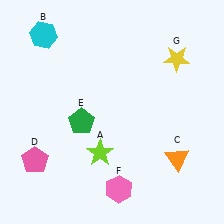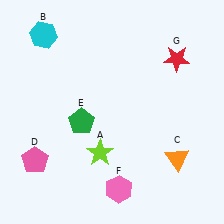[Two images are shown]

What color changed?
The star (G) changed from yellow in Image 1 to red in Image 2.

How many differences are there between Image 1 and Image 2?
There is 1 difference between the two images.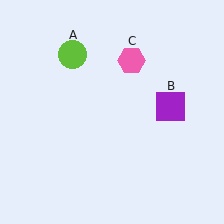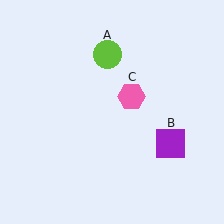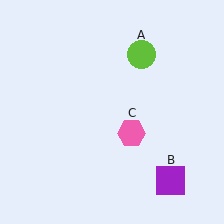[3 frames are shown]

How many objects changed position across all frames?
3 objects changed position: lime circle (object A), purple square (object B), pink hexagon (object C).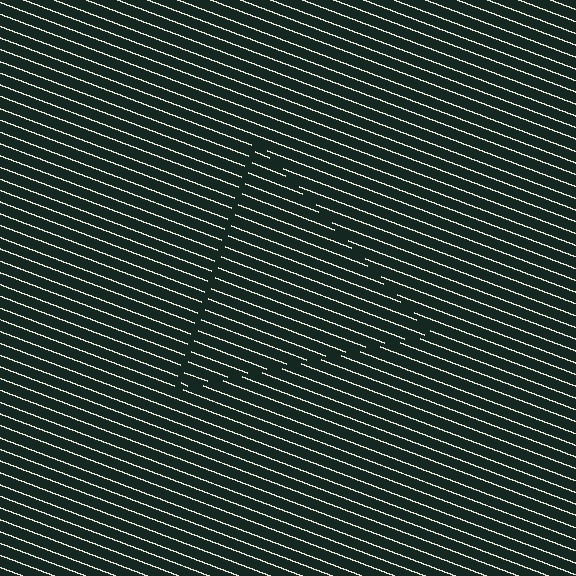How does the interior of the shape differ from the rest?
The interior of the shape contains the same grating, shifted by half a period — the contour is defined by the phase discontinuity where line-ends from the inner and outer gratings abut.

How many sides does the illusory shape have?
3 sides — the line-ends trace a triangle.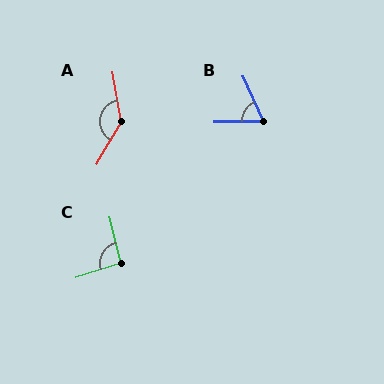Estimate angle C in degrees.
Approximately 93 degrees.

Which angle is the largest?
A, at approximately 140 degrees.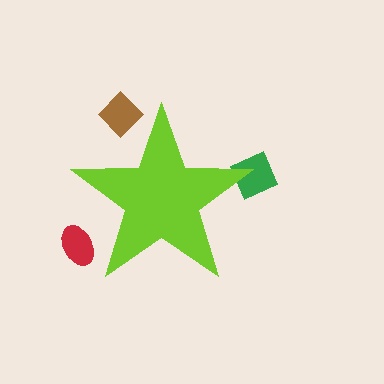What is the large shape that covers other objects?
A lime star.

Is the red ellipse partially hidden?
Yes, the red ellipse is partially hidden behind the lime star.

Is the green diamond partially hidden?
Yes, the green diamond is partially hidden behind the lime star.